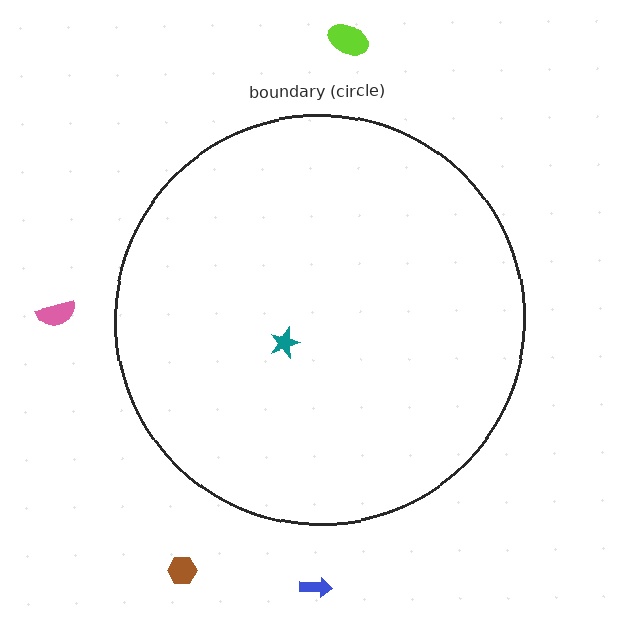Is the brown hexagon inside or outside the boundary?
Outside.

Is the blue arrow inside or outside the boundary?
Outside.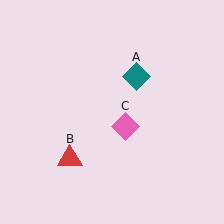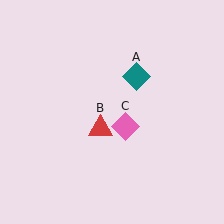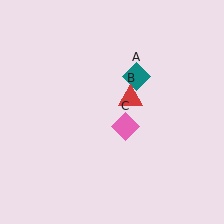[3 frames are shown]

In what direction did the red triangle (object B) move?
The red triangle (object B) moved up and to the right.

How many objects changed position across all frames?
1 object changed position: red triangle (object B).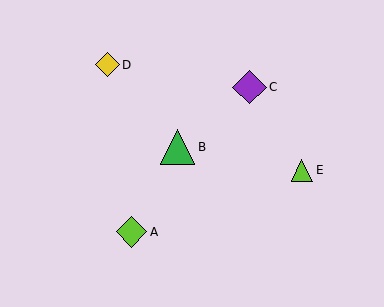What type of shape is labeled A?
Shape A is a lime diamond.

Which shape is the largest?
The green triangle (labeled B) is the largest.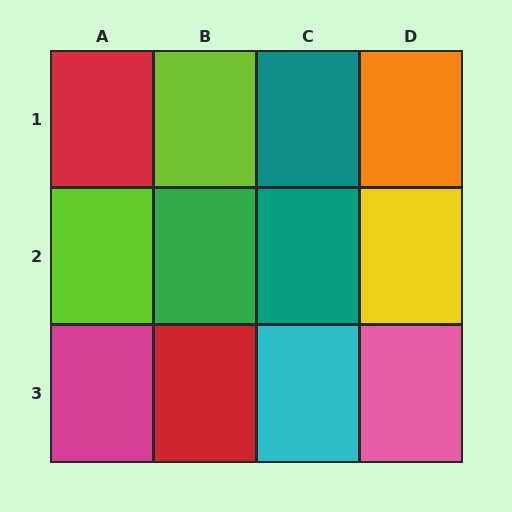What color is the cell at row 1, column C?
Teal.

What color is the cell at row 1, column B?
Lime.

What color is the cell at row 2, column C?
Teal.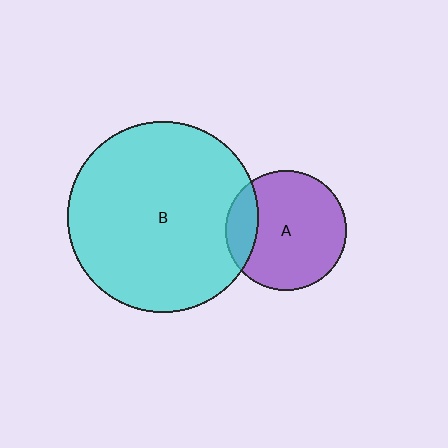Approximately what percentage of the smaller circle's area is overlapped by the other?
Approximately 20%.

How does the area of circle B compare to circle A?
Approximately 2.5 times.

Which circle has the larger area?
Circle B (cyan).